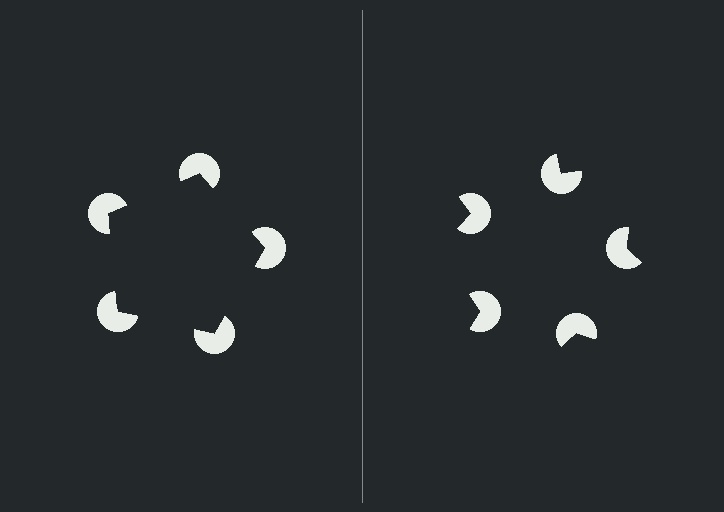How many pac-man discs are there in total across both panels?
10 — 5 on each side.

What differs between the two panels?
The pac-man discs are positioned identically on both sides; only the wedge orientations differ. On the left they align to a pentagon; on the right they are misaligned.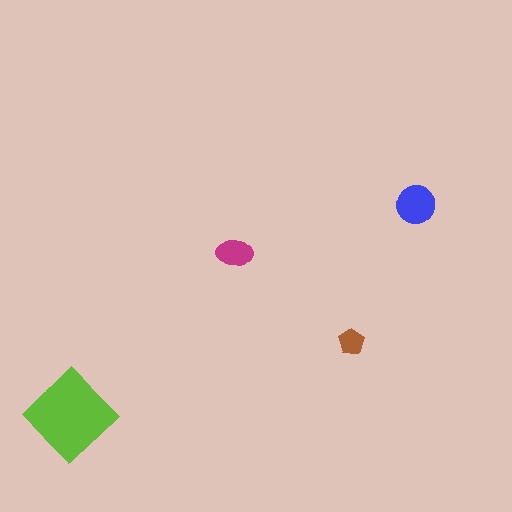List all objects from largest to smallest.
The lime diamond, the blue circle, the magenta ellipse, the brown pentagon.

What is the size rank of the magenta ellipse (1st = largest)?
3rd.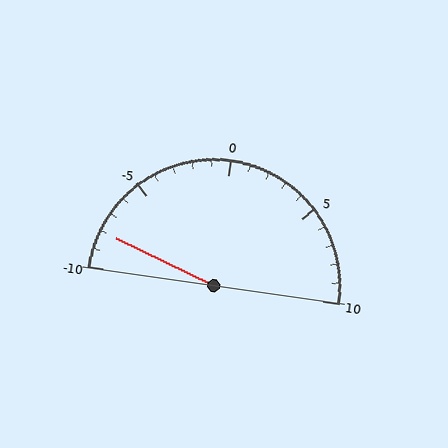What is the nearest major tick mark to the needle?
The nearest major tick mark is -10.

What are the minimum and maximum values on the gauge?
The gauge ranges from -10 to 10.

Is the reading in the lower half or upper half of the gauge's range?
The reading is in the lower half of the range (-10 to 10).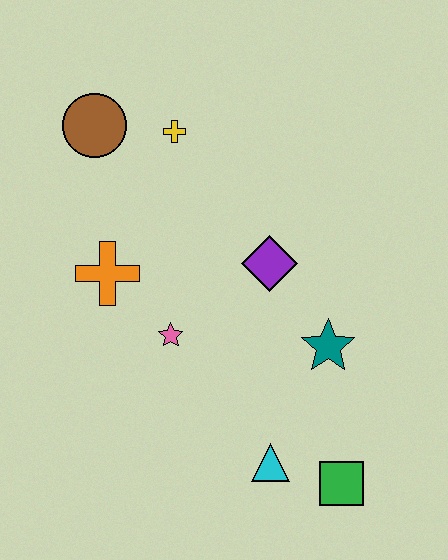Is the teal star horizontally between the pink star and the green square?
Yes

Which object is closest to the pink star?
The orange cross is closest to the pink star.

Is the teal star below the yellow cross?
Yes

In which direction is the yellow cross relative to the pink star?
The yellow cross is above the pink star.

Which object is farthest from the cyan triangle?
The brown circle is farthest from the cyan triangle.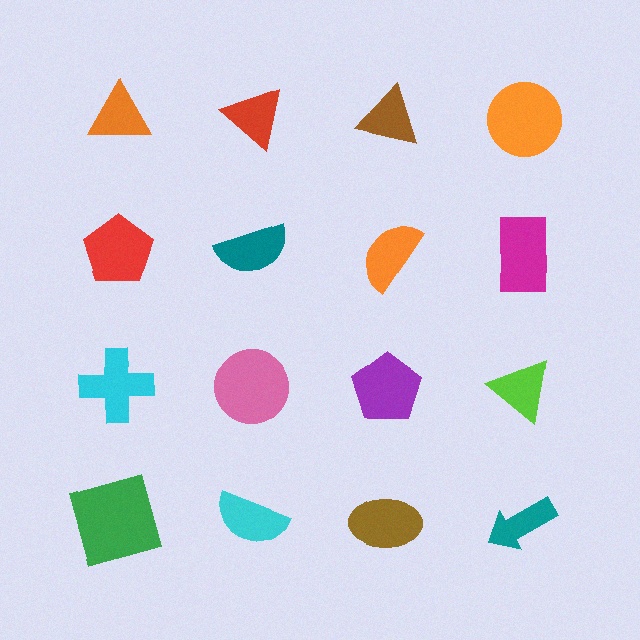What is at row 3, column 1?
A cyan cross.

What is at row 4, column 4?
A teal arrow.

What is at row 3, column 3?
A purple pentagon.